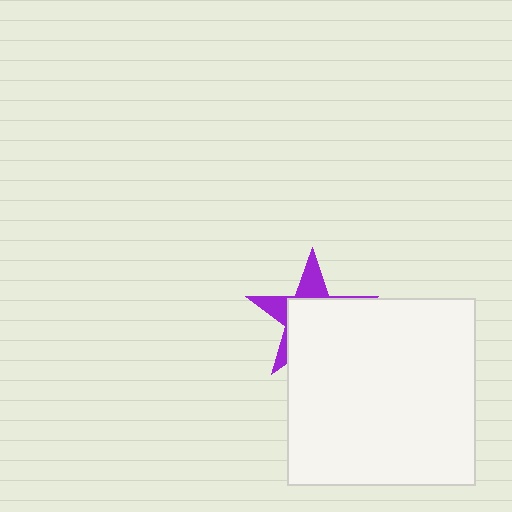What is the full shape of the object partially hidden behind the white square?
The partially hidden object is a purple star.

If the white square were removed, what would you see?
You would see the complete purple star.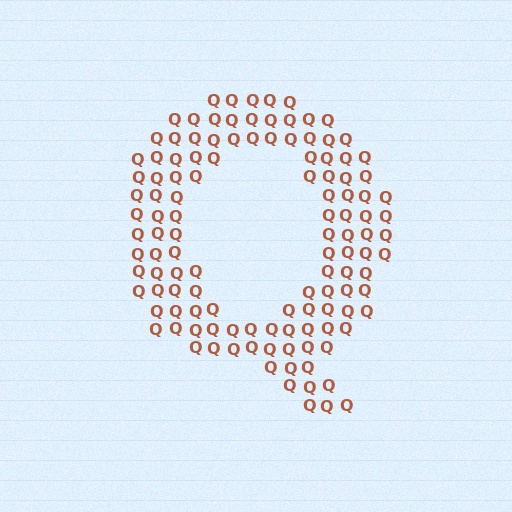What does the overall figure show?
The overall figure shows the letter Q.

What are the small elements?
The small elements are letter Q's.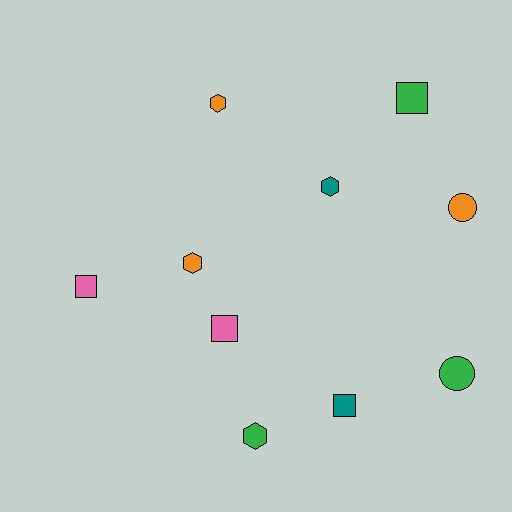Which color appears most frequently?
Orange, with 3 objects.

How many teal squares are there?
There is 1 teal square.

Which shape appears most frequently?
Square, with 4 objects.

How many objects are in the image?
There are 10 objects.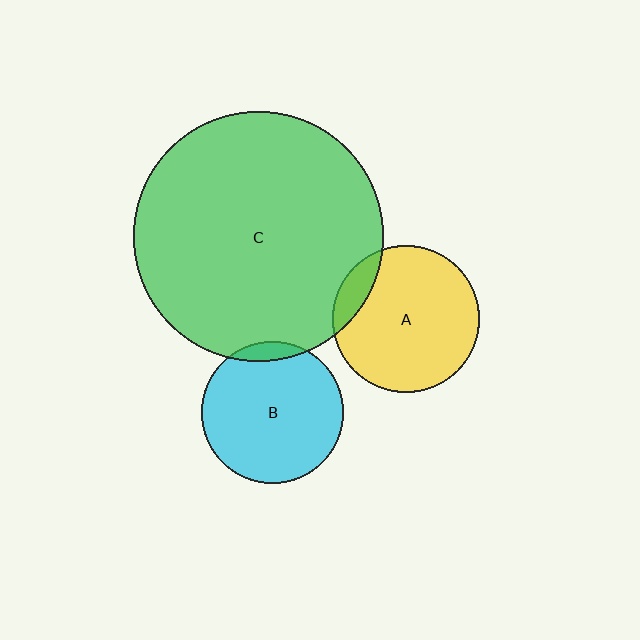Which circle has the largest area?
Circle C (green).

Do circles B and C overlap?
Yes.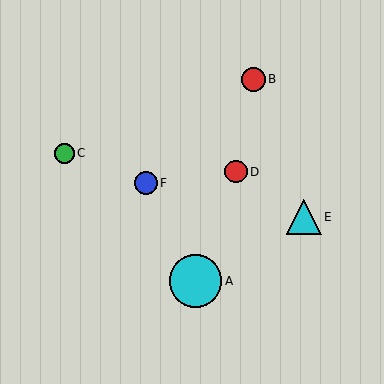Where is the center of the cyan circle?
The center of the cyan circle is at (195, 281).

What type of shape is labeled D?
Shape D is a red circle.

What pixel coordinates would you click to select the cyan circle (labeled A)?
Click at (195, 281) to select the cyan circle A.